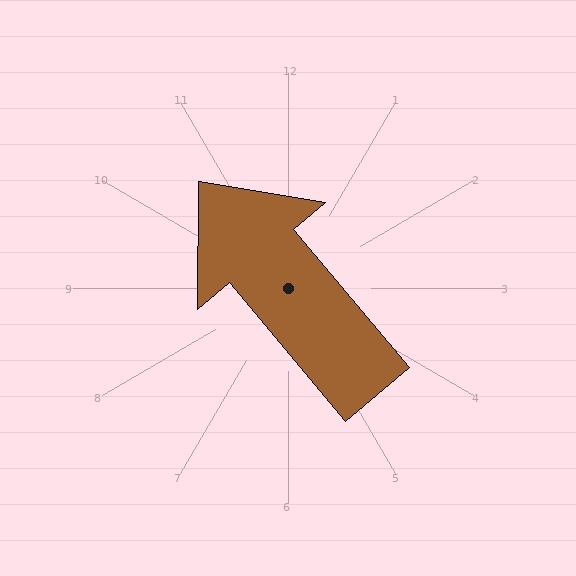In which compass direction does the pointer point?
Northwest.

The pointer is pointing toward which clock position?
Roughly 11 o'clock.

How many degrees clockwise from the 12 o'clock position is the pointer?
Approximately 320 degrees.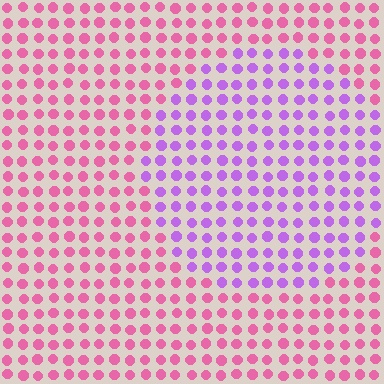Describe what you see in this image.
The image is filled with small pink elements in a uniform arrangement. A circle-shaped region is visible where the elements are tinted to a slightly different hue, forming a subtle color boundary.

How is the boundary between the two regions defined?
The boundary is defined purely by a slight shift in hue (about 48 degrees). Spacing, size, and orientation are identical on both sides.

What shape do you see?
I see a circle.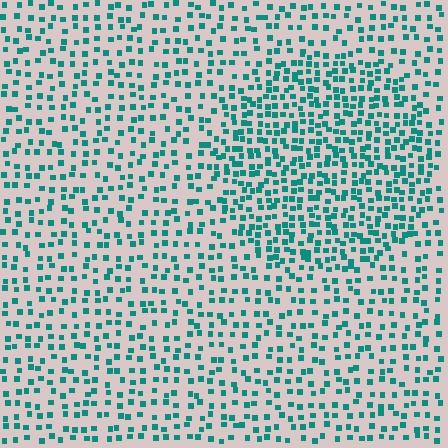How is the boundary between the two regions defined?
The boundary is defined by a change in element density (approximately 1.8x ratio). All elements are the same color, size, and shape.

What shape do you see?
I see a circle.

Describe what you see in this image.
The image contains small teal elements arranged at two different densities. A circle-shaped region is visible where the elements are more densely packed than the surrounding area.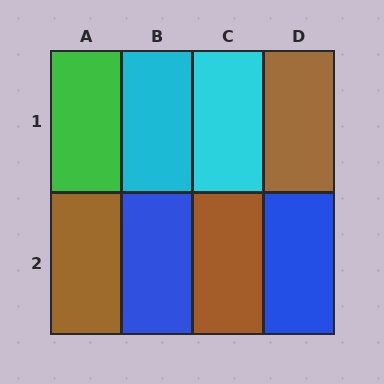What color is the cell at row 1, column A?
Green.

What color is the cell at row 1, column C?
Cyan.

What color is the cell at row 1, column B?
Cyan.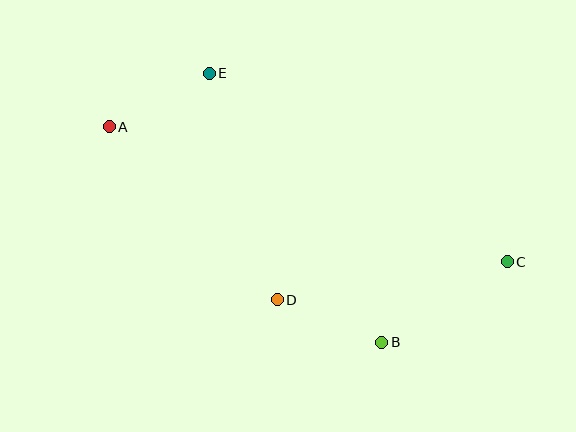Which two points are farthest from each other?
Points A and C are farthest from each other.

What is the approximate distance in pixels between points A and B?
The distance between A and B is approximately 348 pixels.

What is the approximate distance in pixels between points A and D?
The distance between A and D is approximately 241 pixels.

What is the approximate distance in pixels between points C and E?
The distance between C and E is approximately 353 pixels.